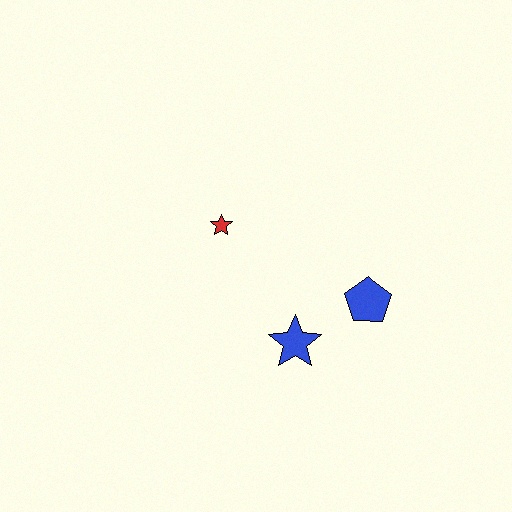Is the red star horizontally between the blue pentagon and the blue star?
No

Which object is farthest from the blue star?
The red star is farthest from the blue star.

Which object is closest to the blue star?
The blue pentagon is closest to the blue star.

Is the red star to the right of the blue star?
No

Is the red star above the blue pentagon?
Yes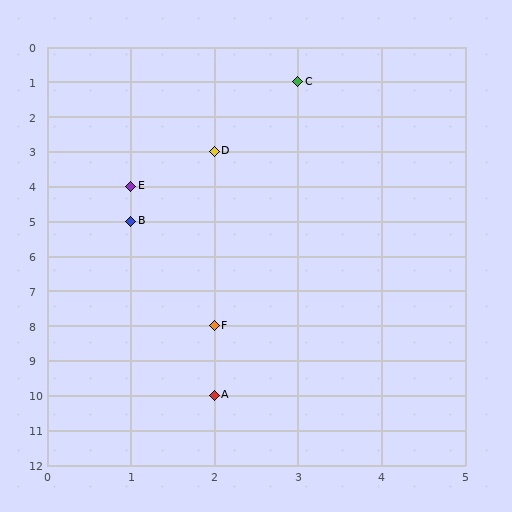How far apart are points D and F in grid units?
Points D and F are 5 rows apart.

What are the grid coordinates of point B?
Point B is at grid coordinates (1, 5).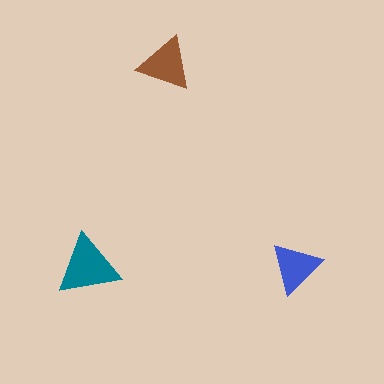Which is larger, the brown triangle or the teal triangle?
The teal one.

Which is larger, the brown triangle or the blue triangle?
The brown one.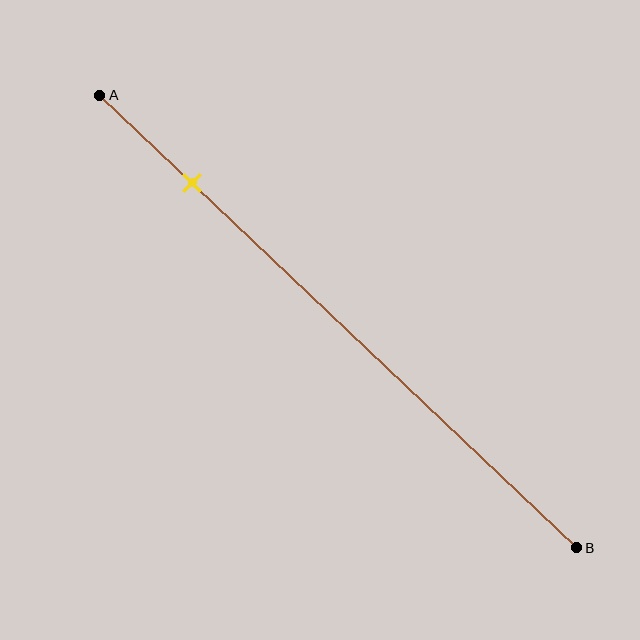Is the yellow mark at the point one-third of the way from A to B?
No, the mark is at about 20% from A, not at the 33% one-third point.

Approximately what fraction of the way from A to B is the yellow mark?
The yellow mark is approximately 20% of the way from A to B.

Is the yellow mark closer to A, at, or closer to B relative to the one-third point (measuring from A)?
The yellow mark is closer to point A than the one-third point of segment AB.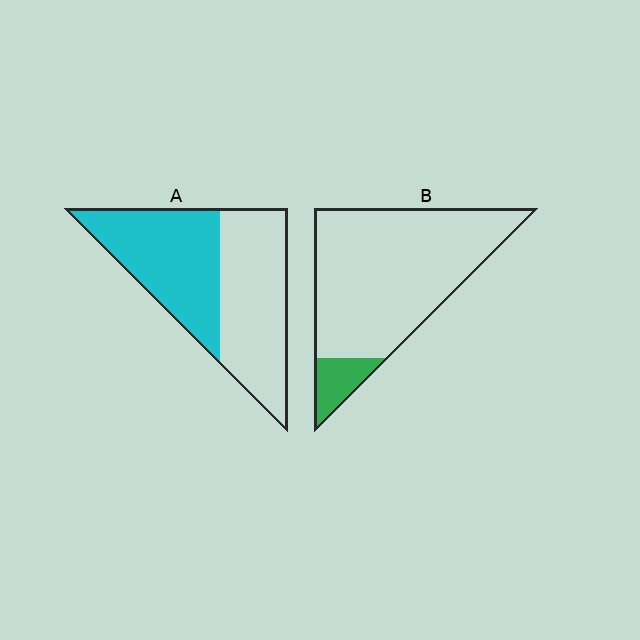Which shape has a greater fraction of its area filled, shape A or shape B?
Shape A.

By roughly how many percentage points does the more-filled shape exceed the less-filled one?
By roughly 40 percentage points (A over B).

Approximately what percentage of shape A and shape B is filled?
A is approximately 50% and B is approximately 10%.